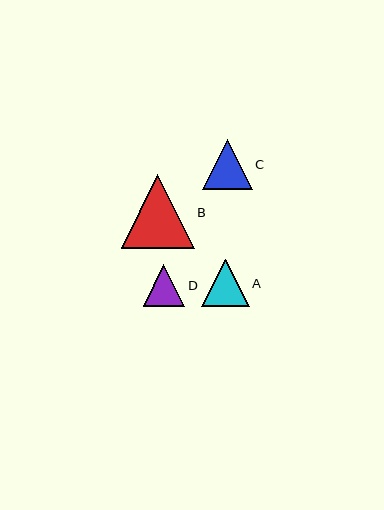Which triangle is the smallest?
Triangle D is the smallest with a size of approximately 41 pixels.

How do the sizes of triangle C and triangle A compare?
Triangle C and triangle A are approximately the same size.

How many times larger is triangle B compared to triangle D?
Triangle B is approximately 1.8 times the size of triangle D.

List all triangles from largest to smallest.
From largest to smallest: B, C, A, D.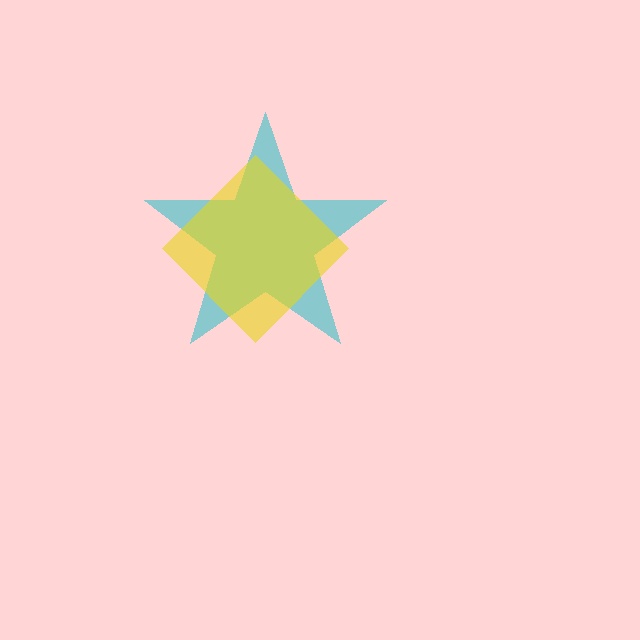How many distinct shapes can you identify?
There are 2 distinct shapes: a cyan star, a yellow diamond.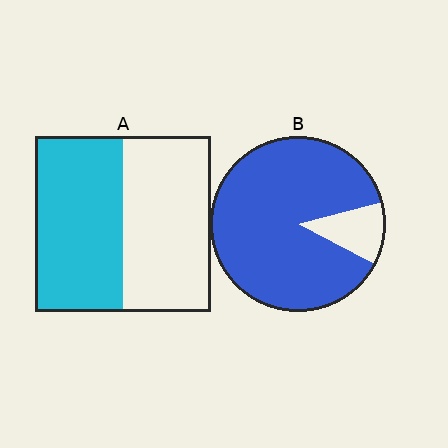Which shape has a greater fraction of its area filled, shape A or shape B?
Shape B.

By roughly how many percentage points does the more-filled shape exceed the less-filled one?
By roughly 40 percentage points (B over A).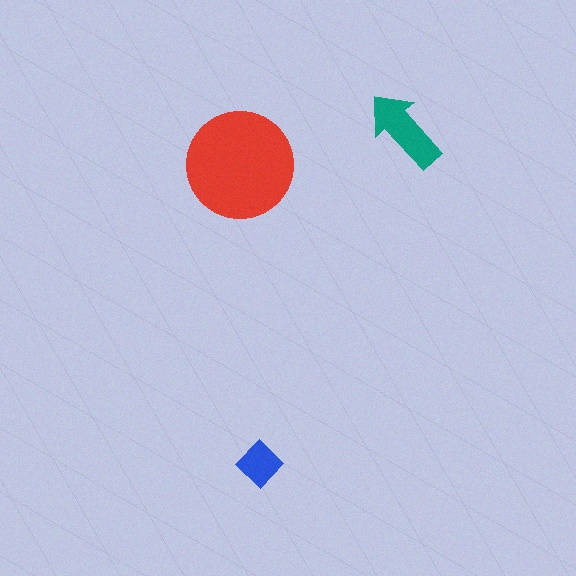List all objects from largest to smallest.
The red circle, the teal arrow, the blue diamond.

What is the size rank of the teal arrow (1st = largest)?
2nd.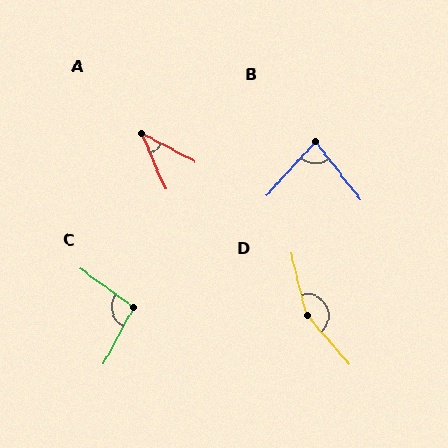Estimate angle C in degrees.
Approximately 98 degrees.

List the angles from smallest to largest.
A (39°), B (80°), C (98°), D (153°).